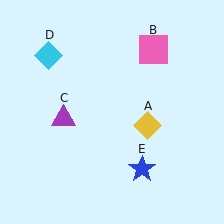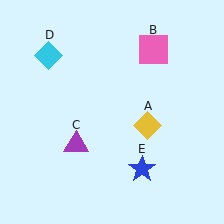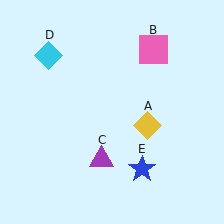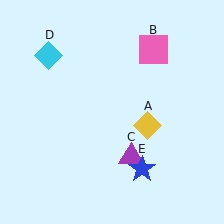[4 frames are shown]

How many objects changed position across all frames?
1 object changed position: purple triangle (object C).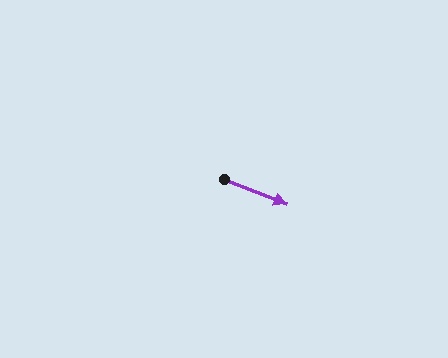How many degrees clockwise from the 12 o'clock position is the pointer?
Approximately 112 degrees.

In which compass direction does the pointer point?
East.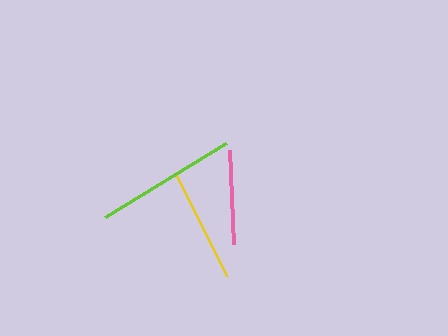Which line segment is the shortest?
The pink line is the shortest at approximately 95 pixels.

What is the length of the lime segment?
The lime segment is approximately 142 pixels long.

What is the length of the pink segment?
The pink segment is approximately 95 pixels long.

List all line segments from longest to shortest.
From longest to shortest: lime, yellow, pink.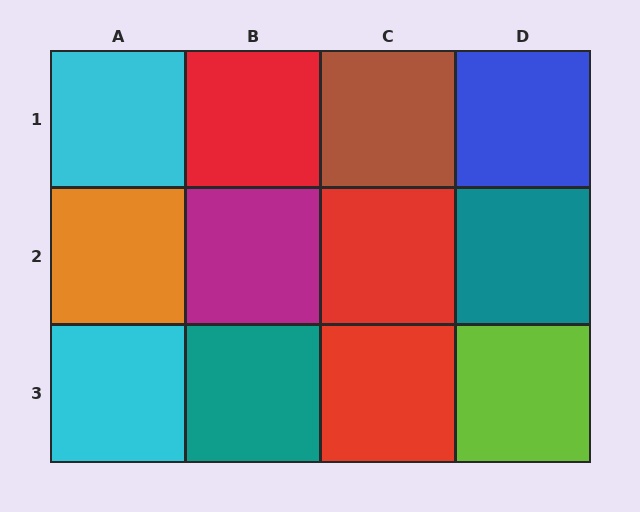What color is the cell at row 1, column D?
Blue.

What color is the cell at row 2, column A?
Orange.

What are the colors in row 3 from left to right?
Cyan, teal, red, lime.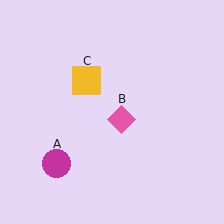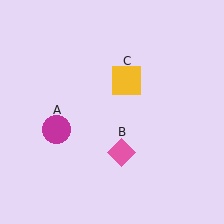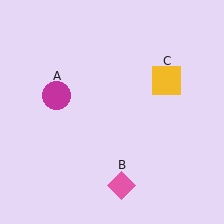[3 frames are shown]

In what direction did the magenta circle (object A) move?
The magenta circle (object A) moved up.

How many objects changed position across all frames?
3 objects changed position: magenta circle (object A), pink diamond (object B), yellow square (object C).